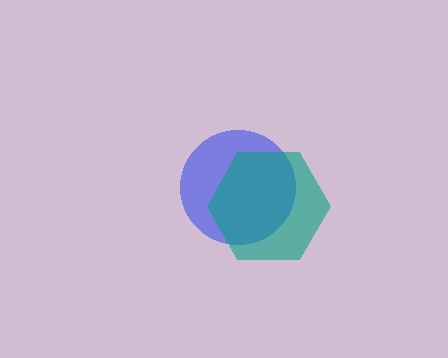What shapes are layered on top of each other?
The layered shapes are: a blue circle, a teal hexagon.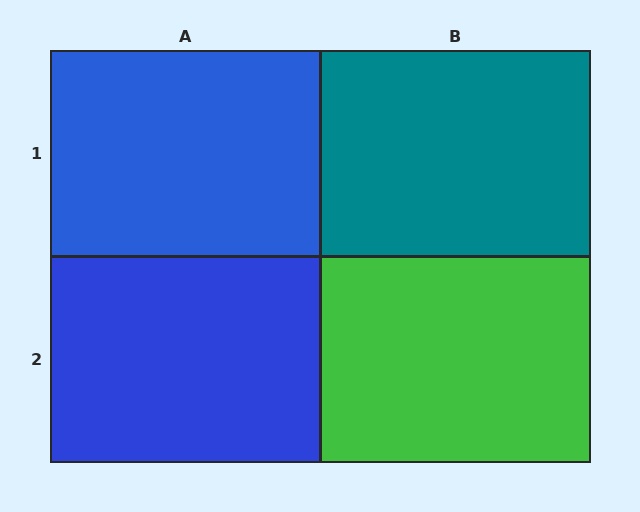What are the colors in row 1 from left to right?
Blue, teal.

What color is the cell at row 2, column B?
Green.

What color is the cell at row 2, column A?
Blue.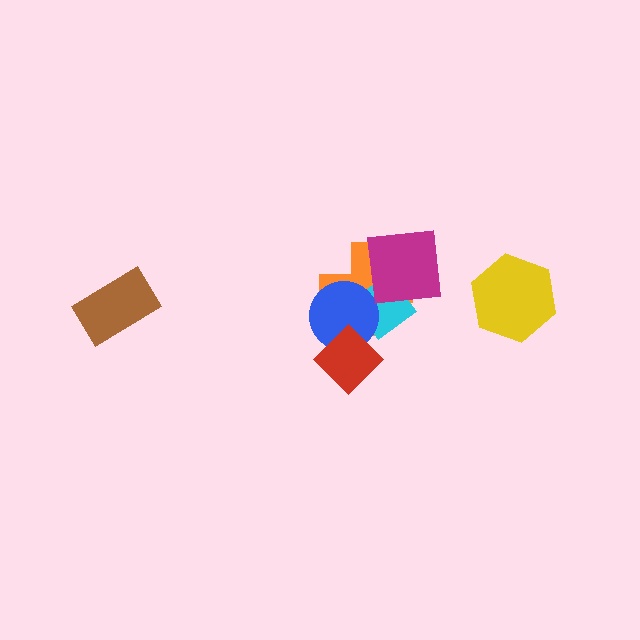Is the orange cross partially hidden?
Yes, it is partially covered by another shape.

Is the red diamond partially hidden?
No, no other shape covers it.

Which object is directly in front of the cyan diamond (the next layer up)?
The blue circle is directly in front of the cyan diamond.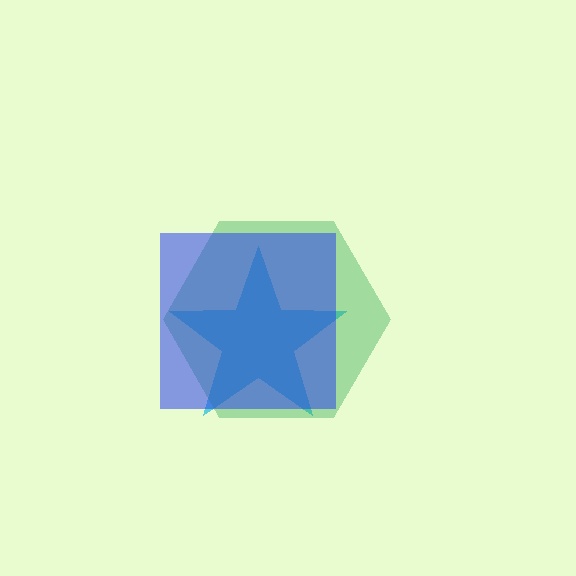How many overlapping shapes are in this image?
There are 3 overlapping shapes in the image.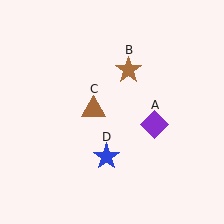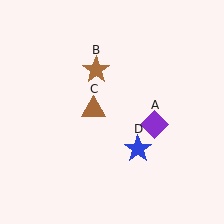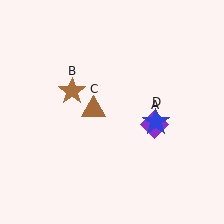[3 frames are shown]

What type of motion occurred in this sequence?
The brown star (object B), blue star (object D) rotated counterclockwise around the center of the scene.